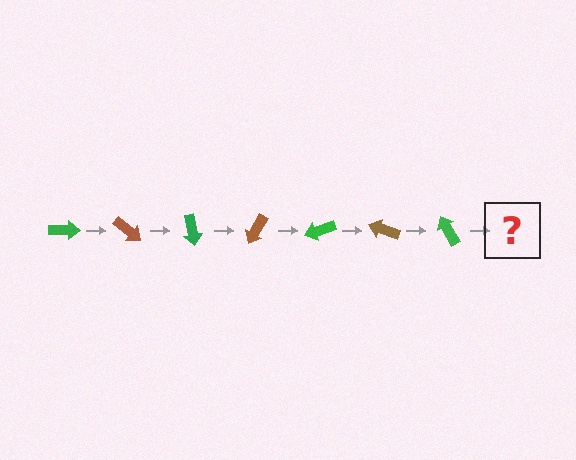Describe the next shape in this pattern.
It should be a brown arrow, rotated 280 degrees from the start.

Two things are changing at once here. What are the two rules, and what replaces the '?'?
The two rules are that it rotates 40 degrees each step and the color cycles through green and brown. The '?' should be a brown arrow, rotated 280 degrees from the start.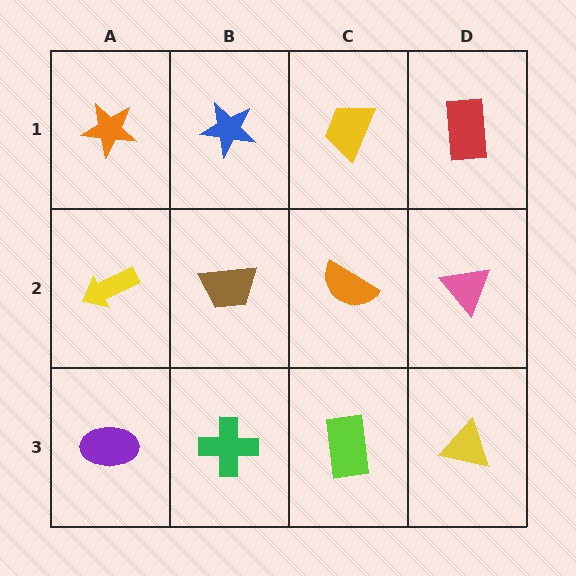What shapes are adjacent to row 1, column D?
A pink triangle (row 2, column D), a yellow trapezoid (row 1, column C).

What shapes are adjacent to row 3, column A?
A yellow arrow (row 2, column A), a green cross (row 3, column B).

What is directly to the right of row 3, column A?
A green cross.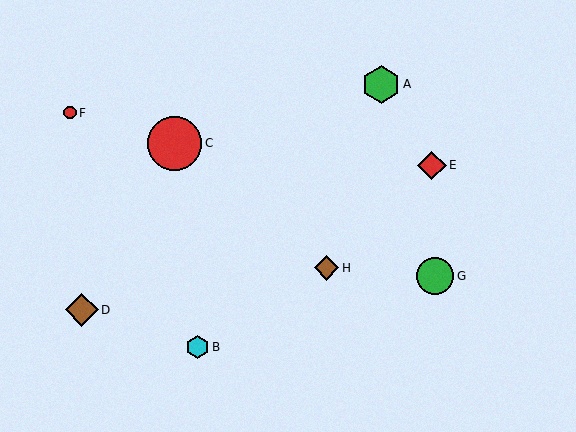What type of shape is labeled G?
Shape G is a green circle.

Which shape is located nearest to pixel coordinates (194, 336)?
The cyan hexagon (labeled B) at (198, 347) is nearest to that location.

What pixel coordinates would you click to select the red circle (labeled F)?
Click at (70, 113) to select the red circle F.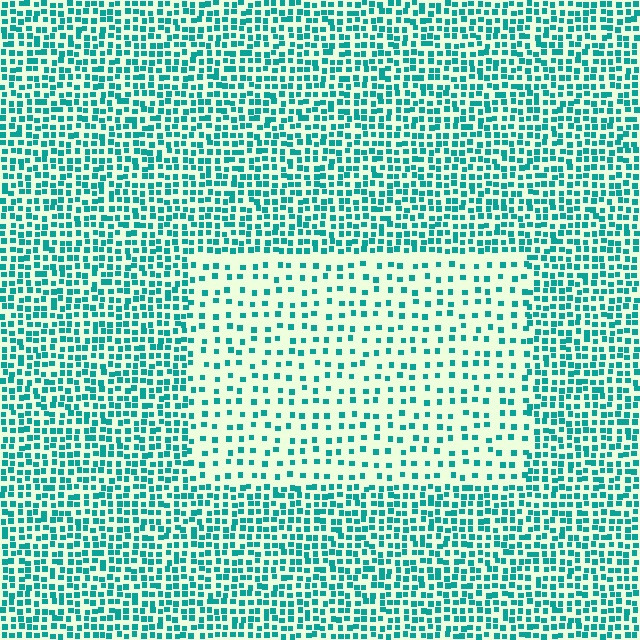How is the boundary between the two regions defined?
The boundary is defined by a change in element density (approximately 2.3x ratio). All elements are the same color, size, and shape.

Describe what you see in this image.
The image contains small teal elements arranged at two different densities. A rectangle-shaped region is visible where the elements are less densely packed than the surrounding area.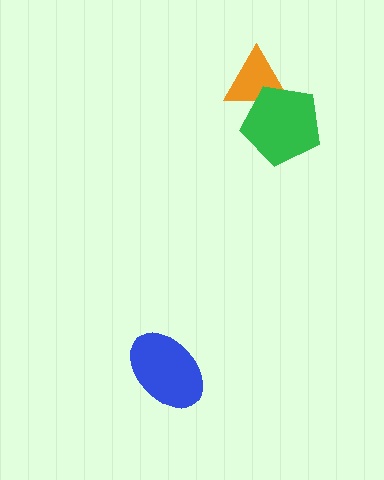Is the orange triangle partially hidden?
Yes, it is partially covered by another shape.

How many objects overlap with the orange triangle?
1 object overlaps with the orange triangle.